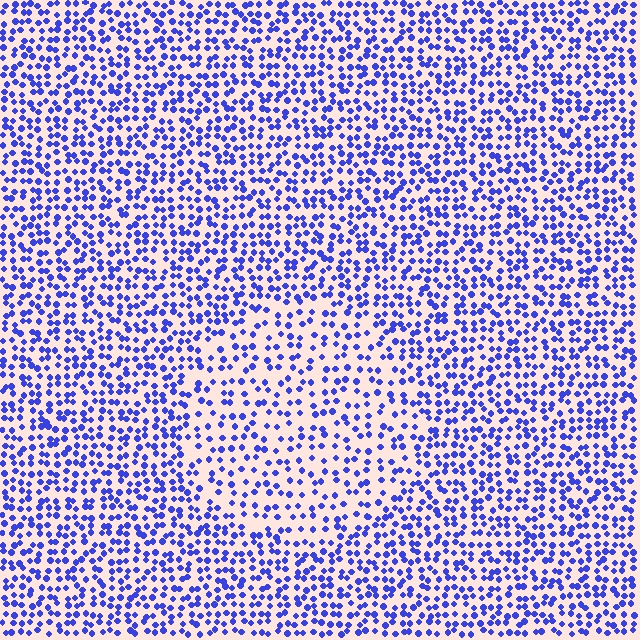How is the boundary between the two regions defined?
The boundary is defined by a change in element density (approximately 1.7x ratio). All elements are the same color, size, and shape.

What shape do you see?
I see a circle.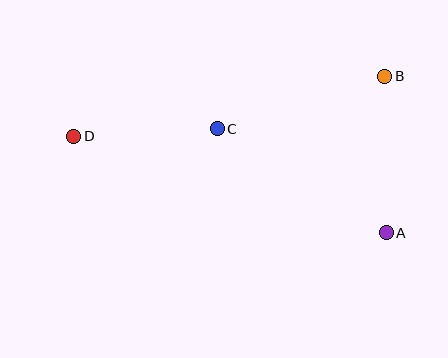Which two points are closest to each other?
Points C and D are closest to each other.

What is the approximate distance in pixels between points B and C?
The distance between B and C is approximately 176 pixels.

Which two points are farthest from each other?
Points A and D are farthest from each other.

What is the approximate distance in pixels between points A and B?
The distance between A and B is approximately 157 pixels.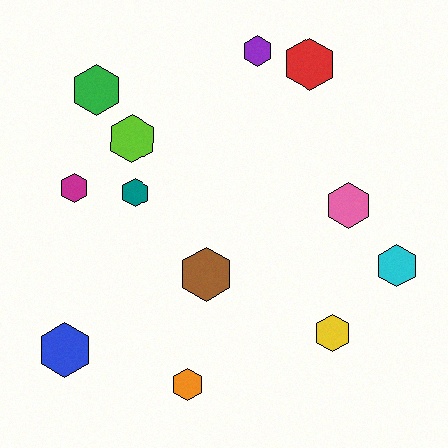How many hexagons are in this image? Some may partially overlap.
There are 12 hexagons.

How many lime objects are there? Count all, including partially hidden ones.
There is 1 lime object.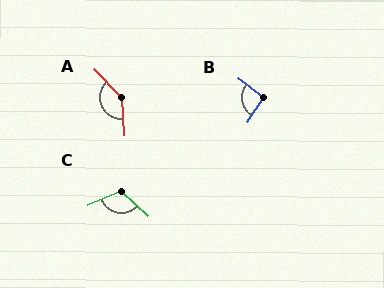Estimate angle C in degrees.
Approximately 115 degrees.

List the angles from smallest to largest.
B (94°), C (115°), A (140°).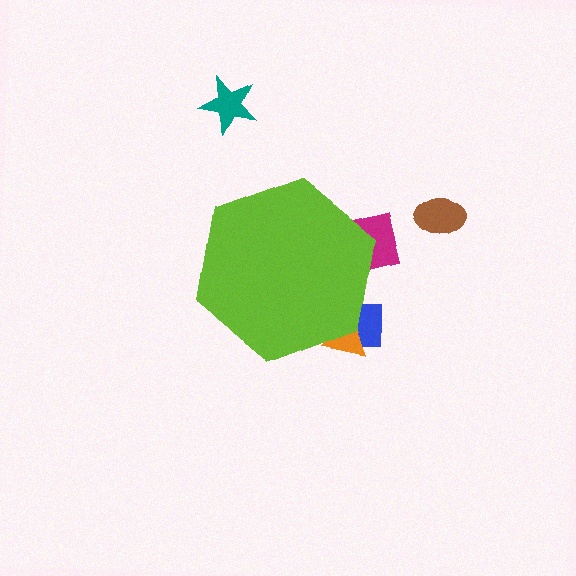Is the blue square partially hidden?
Yes, the blue square is partially hidden behind the lime hexagon.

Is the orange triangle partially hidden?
Yes, the orange triangle is partially hidden behind the lime hexagon.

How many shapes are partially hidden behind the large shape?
3 shapes are partially hidden.